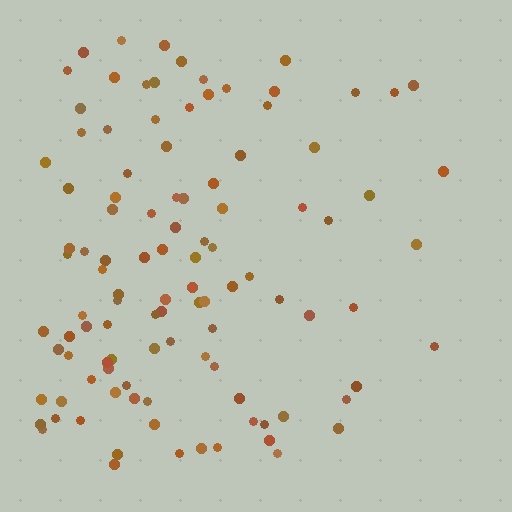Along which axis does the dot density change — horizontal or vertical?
Horizontal.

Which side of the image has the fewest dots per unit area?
The right.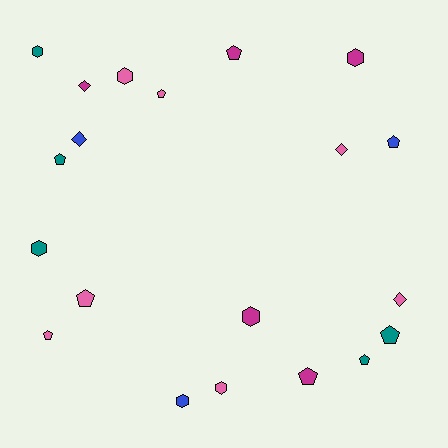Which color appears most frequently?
Pink, with 7 objects.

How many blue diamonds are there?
There is 1 blue diamond.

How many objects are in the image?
There are 20 objects.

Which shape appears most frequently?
Pentagon, with 9 objects.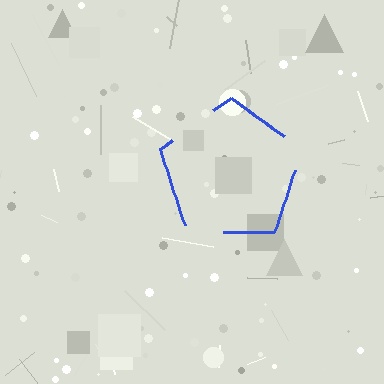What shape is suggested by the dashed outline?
The dashed outline suggests a pentagon.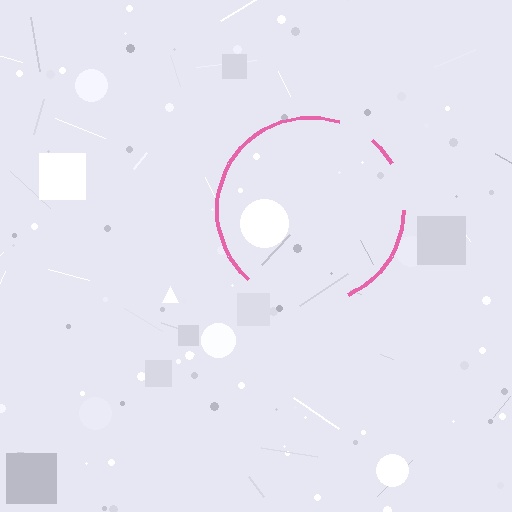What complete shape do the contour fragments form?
The contour fragments form a circle.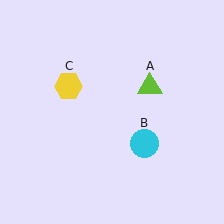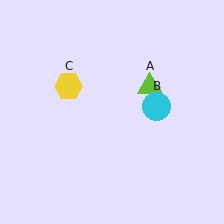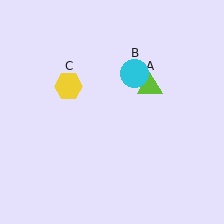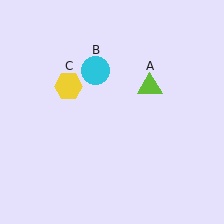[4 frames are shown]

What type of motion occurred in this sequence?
The cyan circle (object B) rotated counterclockwise around the center of the scene.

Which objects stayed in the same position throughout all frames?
Lime triangle (object A) and yellow hexagon (object C) remained stationary.